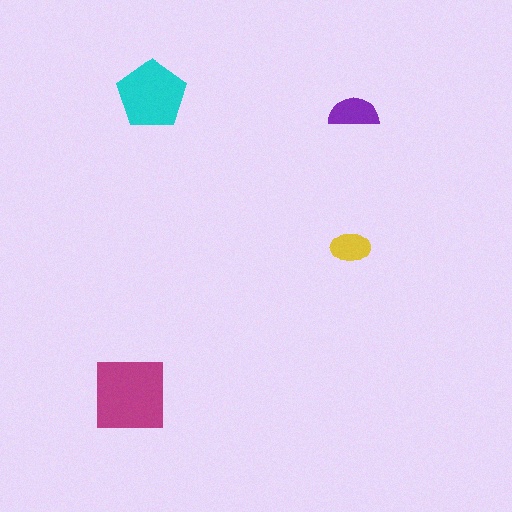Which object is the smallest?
The yellow ellipse.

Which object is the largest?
The magenta square.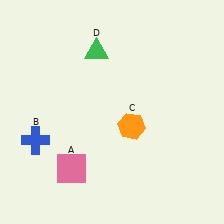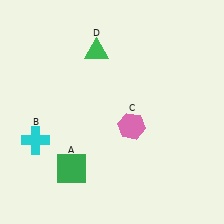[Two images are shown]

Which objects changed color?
A changed from pink to green. B changed from blue to cyan. C changed from orange to pink.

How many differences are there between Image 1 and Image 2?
There are 3 differences between the two images.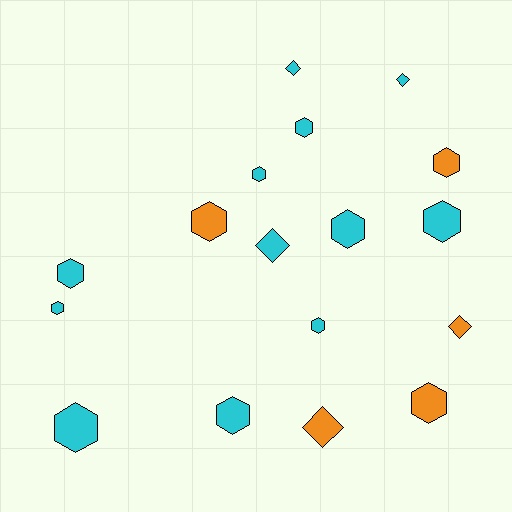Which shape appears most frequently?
Hexagon, with 12 objects.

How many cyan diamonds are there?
There are 3 cyan diamonds.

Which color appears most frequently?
Cyan, with 12 objects.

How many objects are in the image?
There are 17 objects.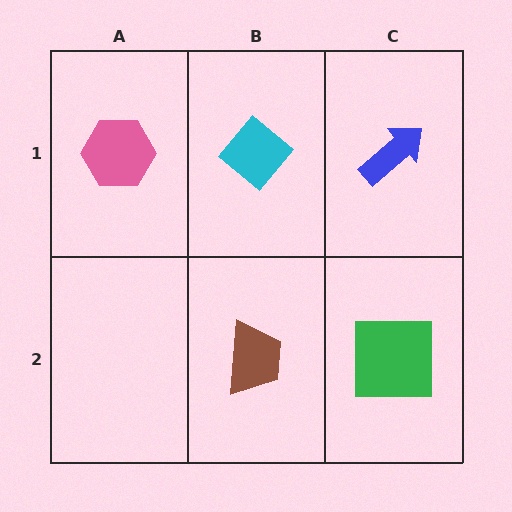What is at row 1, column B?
A cyan diamond.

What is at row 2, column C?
A green square.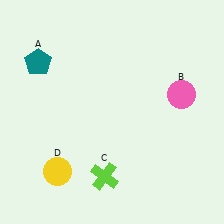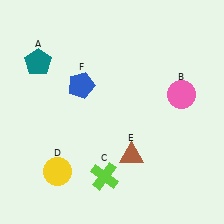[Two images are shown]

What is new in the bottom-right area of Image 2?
A brown triangle (E) was added in the bottom-right area of Image 2.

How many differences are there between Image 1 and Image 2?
There are 2 differences between the two images.